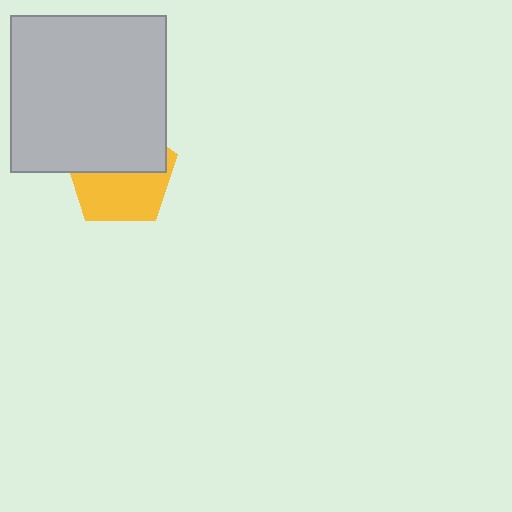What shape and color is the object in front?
The object in front is a light gray square.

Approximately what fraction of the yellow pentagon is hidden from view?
Roughly 49% of the yellow pentagon is hidden behind the light gray square.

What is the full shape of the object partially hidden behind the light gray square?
The partially hidden object is a yellow pentagon.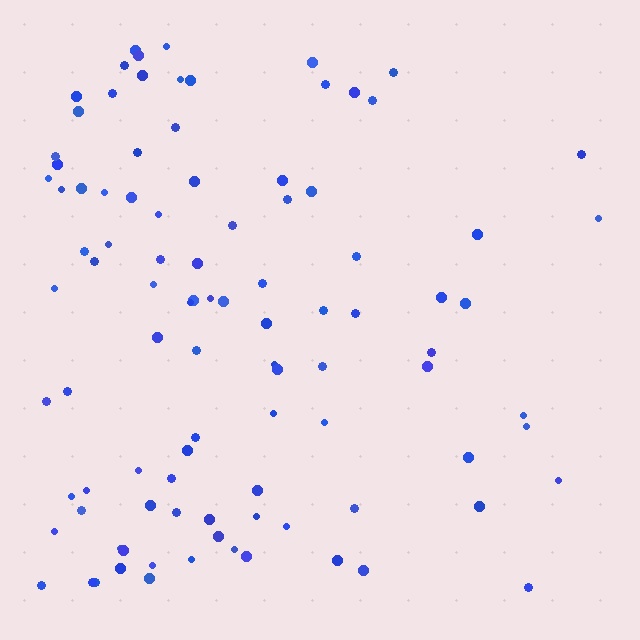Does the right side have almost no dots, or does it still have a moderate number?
Still a moderate number, just noticeably fewer than the left.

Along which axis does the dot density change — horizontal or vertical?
Horizontal.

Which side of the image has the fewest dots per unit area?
The right.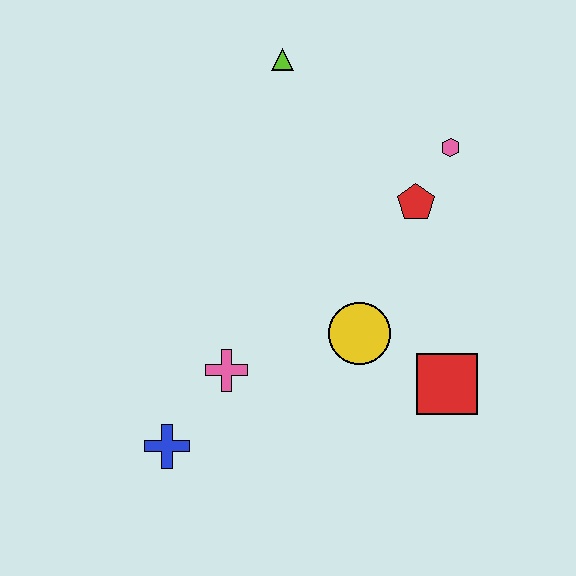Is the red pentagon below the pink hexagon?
Yes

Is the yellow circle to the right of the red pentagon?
No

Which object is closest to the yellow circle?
The red square is closest to the yellow circle.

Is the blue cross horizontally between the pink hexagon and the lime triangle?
No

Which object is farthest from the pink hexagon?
The blue cross is farthest from the pink hexagon.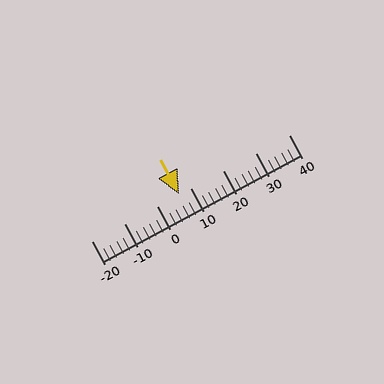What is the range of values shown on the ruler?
The ruler shows values from -20 to 40.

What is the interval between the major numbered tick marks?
The major tick marks are spaced 10 units apart.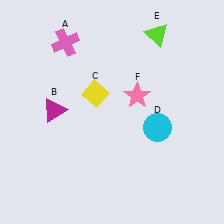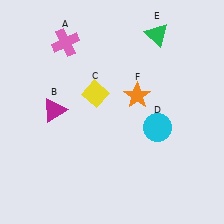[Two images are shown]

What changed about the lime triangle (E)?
In Image 1, E is lime. In Image 2, it changed to green.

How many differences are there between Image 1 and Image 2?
There are 2 differences between the two images.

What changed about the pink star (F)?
In Image 1, F is pink. In Image 2, it changed to orange.